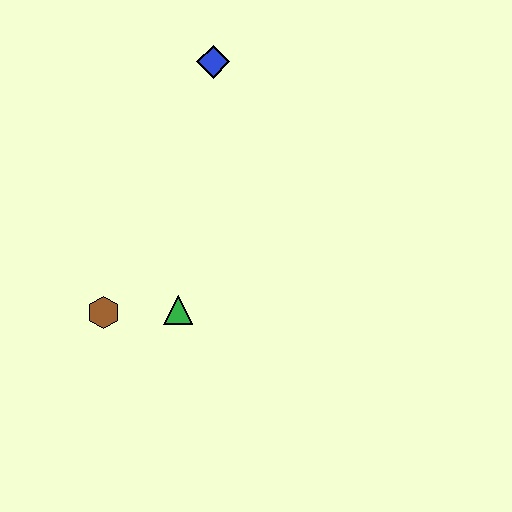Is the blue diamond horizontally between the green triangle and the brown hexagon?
No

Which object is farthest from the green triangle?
The blue diamond is farthest from the green triangle.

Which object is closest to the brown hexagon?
The green triangle is closest to the brown hexagon.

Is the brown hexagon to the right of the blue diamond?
No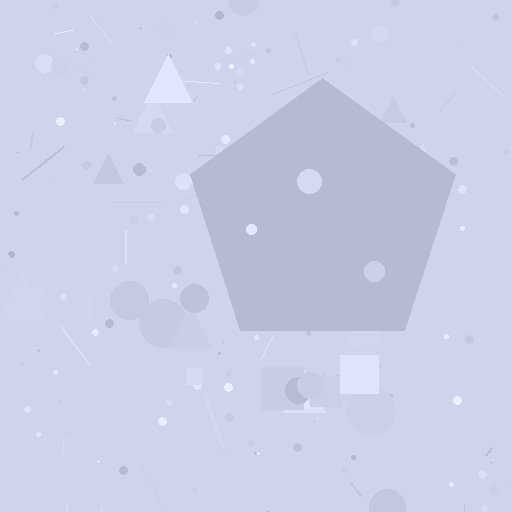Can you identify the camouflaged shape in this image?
The camouflaged shape is a pentagon.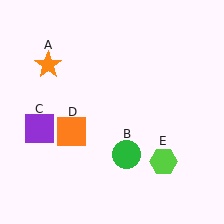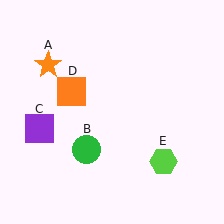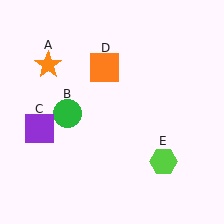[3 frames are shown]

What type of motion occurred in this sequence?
The green circle (object B), orange square (object D) rotated clockwise around the center of the scene.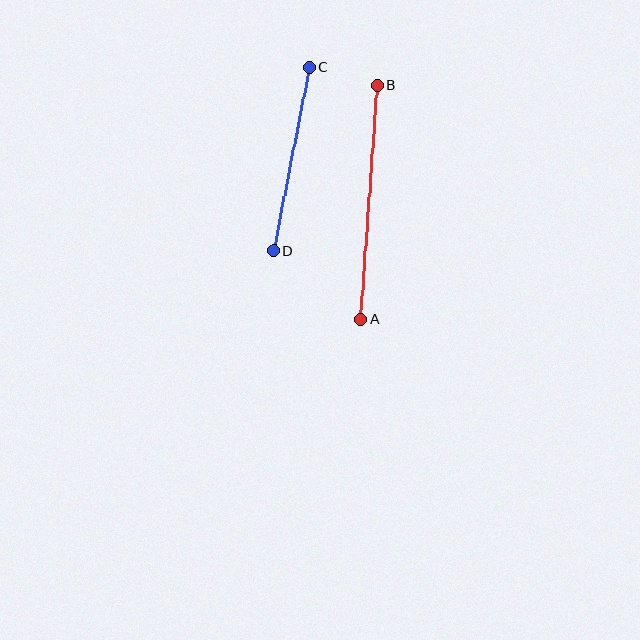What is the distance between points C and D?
The distance is approximately 187 pixels.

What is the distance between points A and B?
The distance is approximately 235 pixels.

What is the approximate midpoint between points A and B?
The midpoint is at approximately (369, 202) pixels.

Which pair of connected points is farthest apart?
Points A and B are farthest apart.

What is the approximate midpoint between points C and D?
The midpoint is at approximately (291, 159) pixels.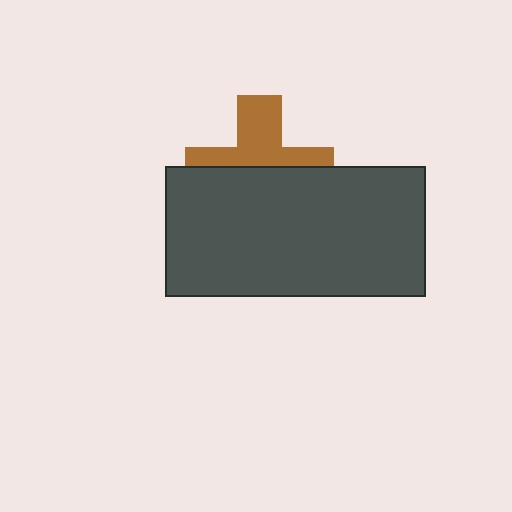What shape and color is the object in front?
The object in front is a dark gray rectangle.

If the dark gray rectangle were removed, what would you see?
You would see the complete brown cross.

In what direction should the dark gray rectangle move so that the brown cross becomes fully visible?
The dark gray rectangle should move down. That is the shortest direction to clear the overlap and leave the brown cross fully visible.